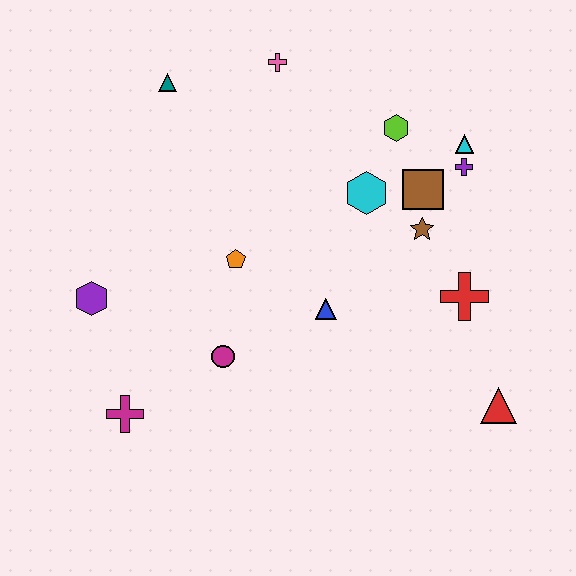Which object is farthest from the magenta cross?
The cyan triangle is farthest from the magenta cross.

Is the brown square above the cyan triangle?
No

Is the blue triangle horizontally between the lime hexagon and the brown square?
No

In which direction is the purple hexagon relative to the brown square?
The purple hexagon is to the left of the brown square.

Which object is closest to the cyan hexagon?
The brown square is closest to the cyan hexagon.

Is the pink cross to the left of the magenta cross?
No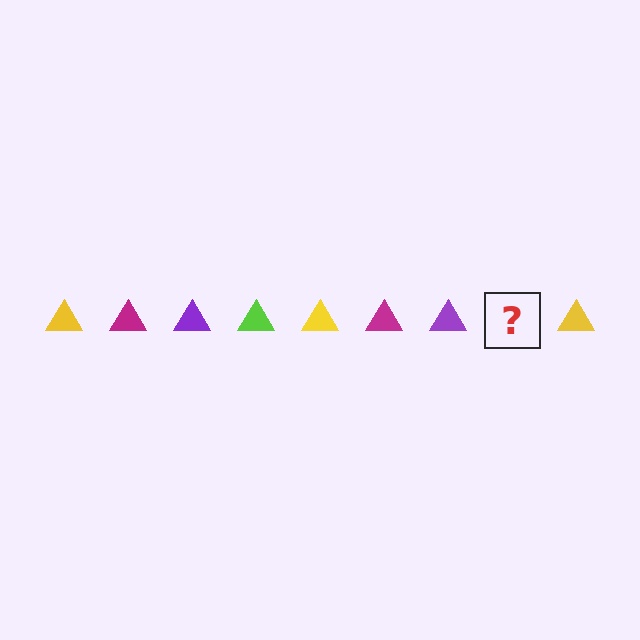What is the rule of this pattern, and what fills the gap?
The rule is that the pattern cycles through yellow, magenta, purple, lime triangles. The gap should be filled with a lime triangle.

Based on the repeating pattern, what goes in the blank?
The blank should be a lime triangle.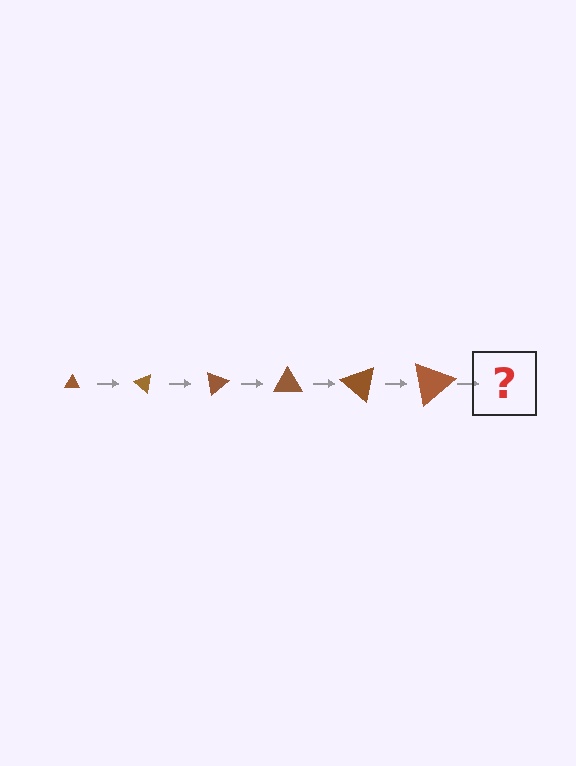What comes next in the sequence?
The next element should be a triangle, larger than the previous one and rotated 240 degrees from the start.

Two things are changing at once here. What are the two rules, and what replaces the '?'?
The two rules are that the triangle grows larger each step and it rotates 40 degrees each step. The '?' should be a triangle, larger than the previous one and rotated 240 degrees from the start.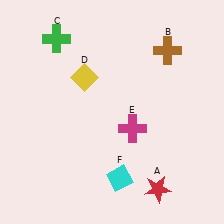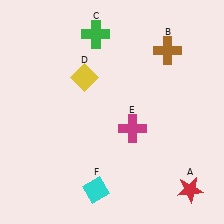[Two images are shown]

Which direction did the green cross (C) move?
The green cross (C) moved right.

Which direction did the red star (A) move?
The red star (A) moved right.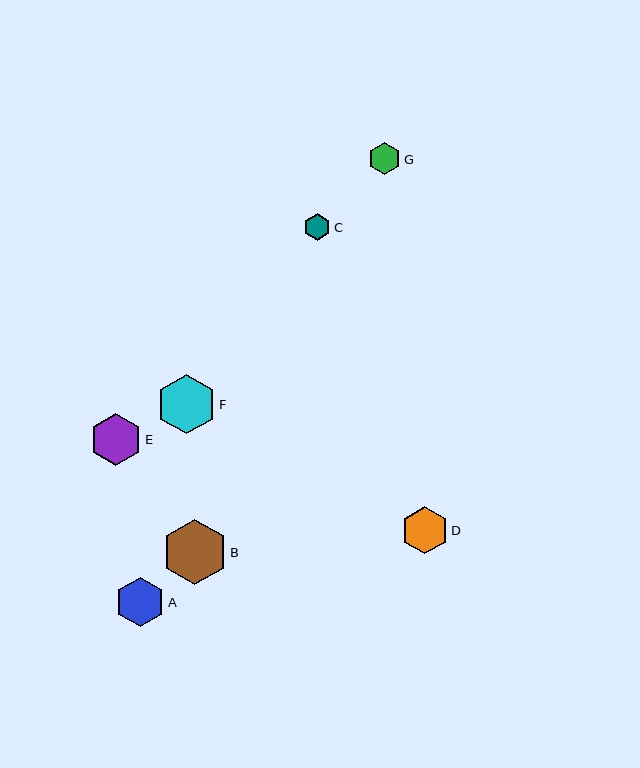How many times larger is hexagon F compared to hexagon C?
Hexagon F is approximately 2.2 times the size of hexagon C.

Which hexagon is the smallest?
Hexagon C is the smallest with a size of approximately 27 pixels.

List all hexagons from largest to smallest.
From largest to smallest: B, F, E, A, D, G, C.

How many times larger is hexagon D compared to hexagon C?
Hexagon D is approximately 1.7 times the size of hexagon C.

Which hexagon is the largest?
Hexagon B is the largest with a size of approximately 66 pixels.